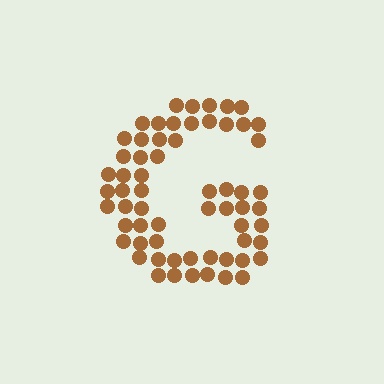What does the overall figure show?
The overall figure shows the letter G.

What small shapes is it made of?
It is made of small circles.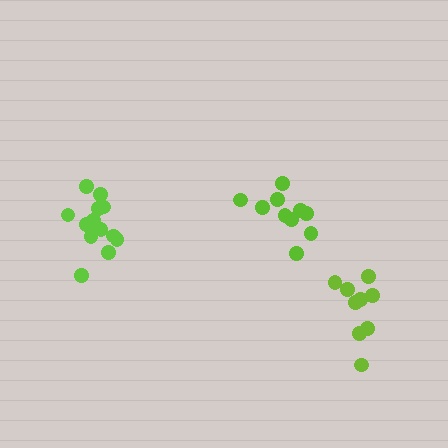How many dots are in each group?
Group 1: 14 dots, Group 2: 9 dots, Group 3: 10 dots (33 total).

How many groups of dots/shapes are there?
There are 3 groups.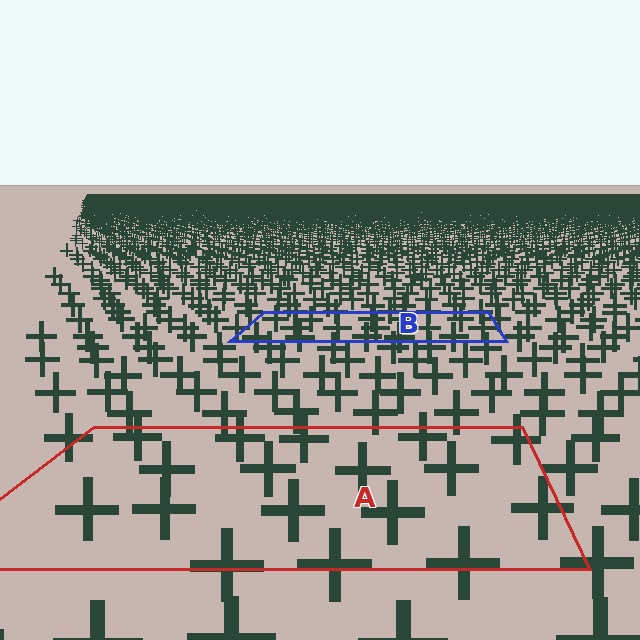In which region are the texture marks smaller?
The texture marks are smaller in region B, because it is farther away.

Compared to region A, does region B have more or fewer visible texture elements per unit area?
Region B has more texture elements per unit area — they are packed more densely because it is farther away.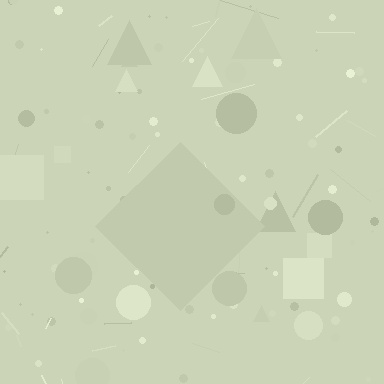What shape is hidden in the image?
A diamond is hidden in the image.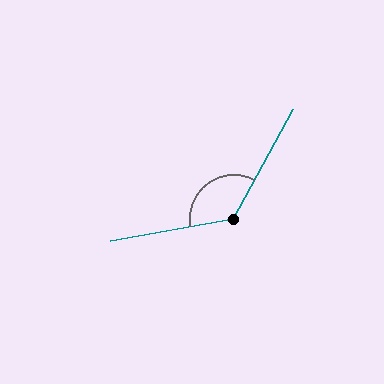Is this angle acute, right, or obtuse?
It is obtuse.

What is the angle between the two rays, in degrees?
Approximately 129 degrees.